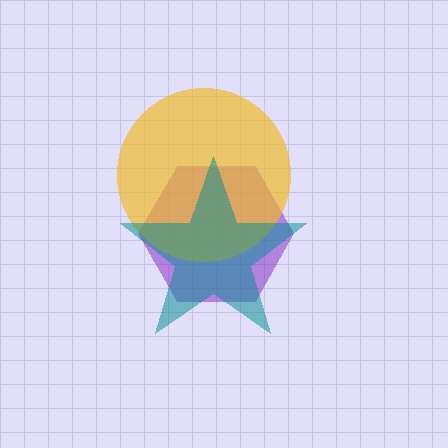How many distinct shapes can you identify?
There are 3 distinct shapes: a purple hexagon, a yellow circle, a teal star.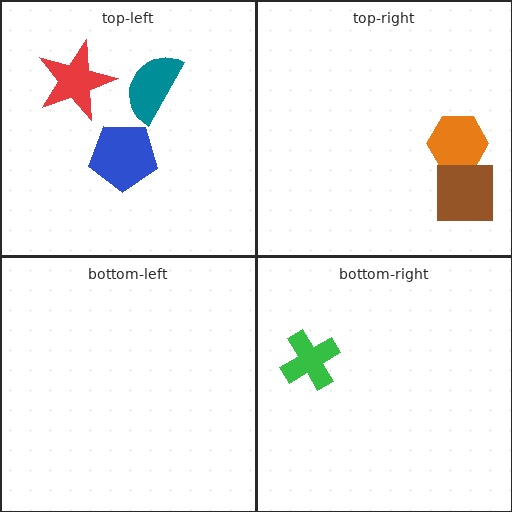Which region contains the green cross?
The bottom-right region.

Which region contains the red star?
The top-left region.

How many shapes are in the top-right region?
2.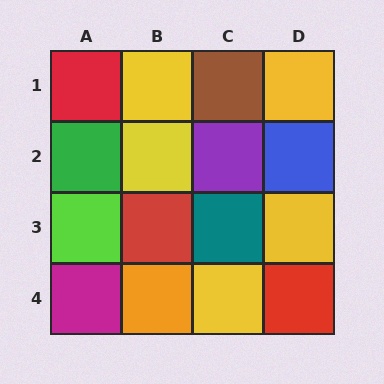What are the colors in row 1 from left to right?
Red, yellow, brown, yellow.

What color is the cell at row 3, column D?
Yellow.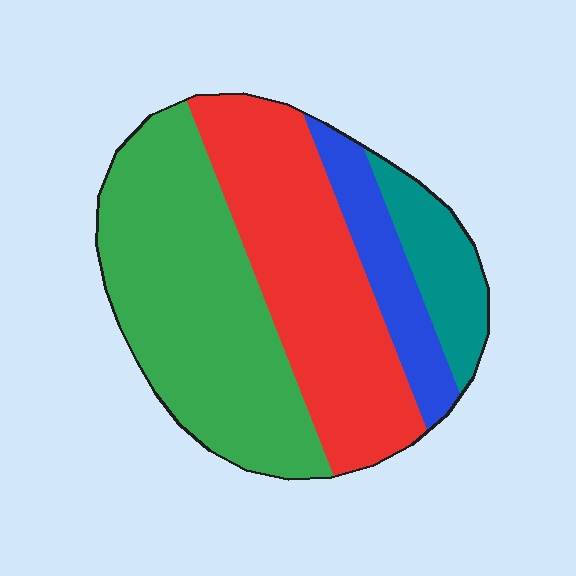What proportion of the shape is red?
Red covers roughly 35% of the shape.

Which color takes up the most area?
Green, at roughly 40%.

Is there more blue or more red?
Red.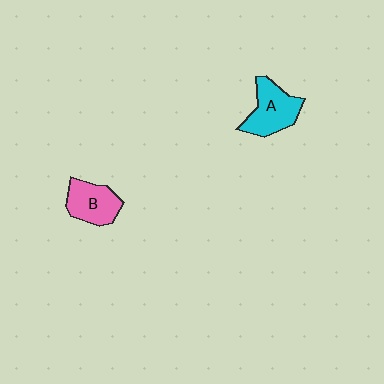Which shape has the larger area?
Shape A (cyan).